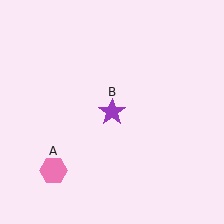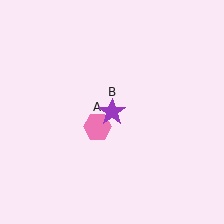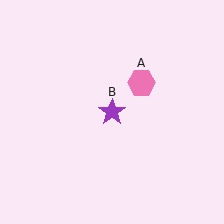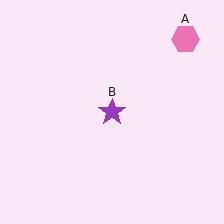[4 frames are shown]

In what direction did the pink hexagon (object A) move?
The pink hexagon (object A) moved up and to the right.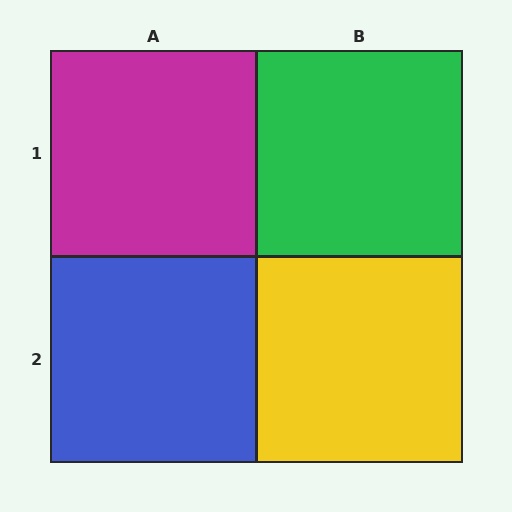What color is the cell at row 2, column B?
Yellow.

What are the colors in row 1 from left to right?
Magenta, green.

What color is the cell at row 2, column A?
Blue.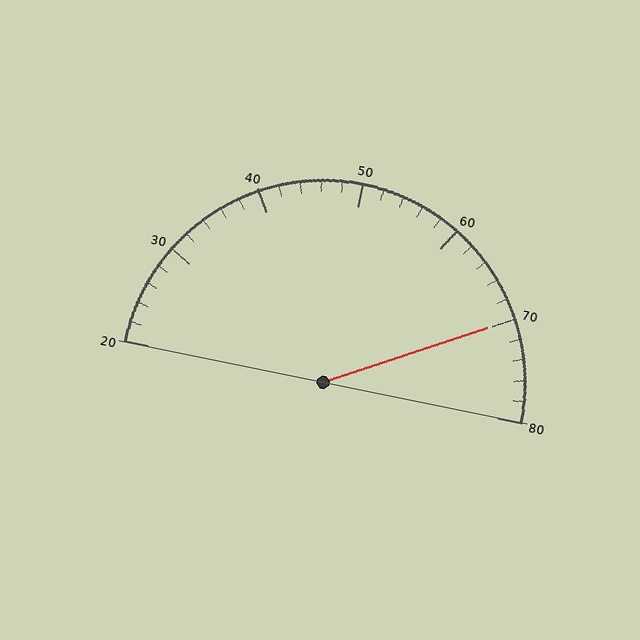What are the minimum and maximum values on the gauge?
The gauge ranges from 20 to 80.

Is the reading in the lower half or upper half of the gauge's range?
The reading is in the upper half of the range (20 to 80).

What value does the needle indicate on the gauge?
The needle indicates approximately 70.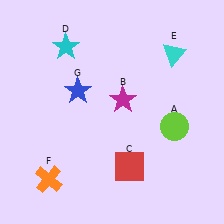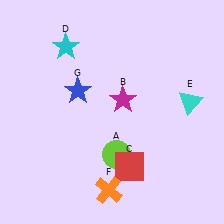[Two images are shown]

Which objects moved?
The objects that moved are: the lime circle (A), the cyan triangle (E), the orange cross (F).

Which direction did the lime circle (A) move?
The lime circle (A) moved left.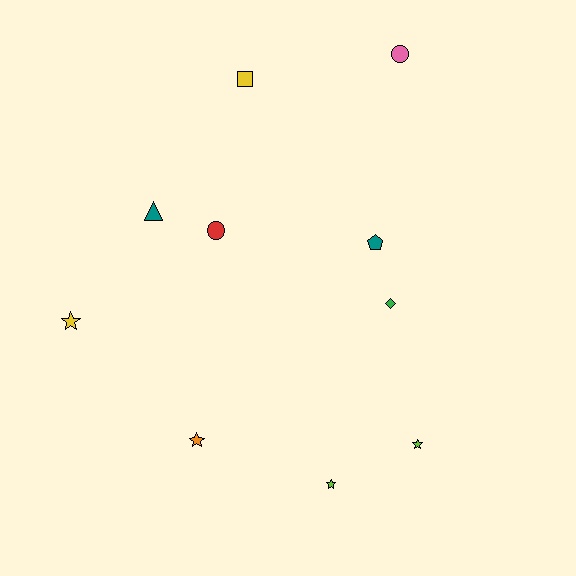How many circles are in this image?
There are 2 circles.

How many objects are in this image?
There are 10 objects.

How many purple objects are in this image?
There are no purple objects.